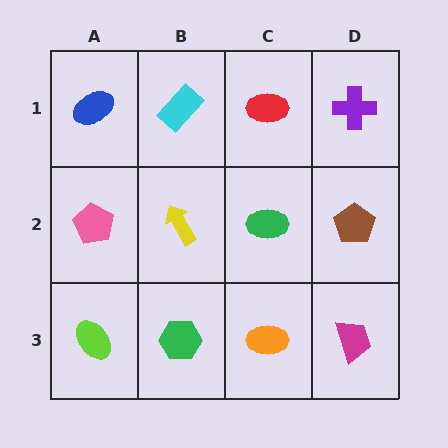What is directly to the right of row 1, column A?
A cyan rectangle.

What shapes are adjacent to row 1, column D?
A brown pentagon (row 2, column D), a red ellipse (row 1, column C).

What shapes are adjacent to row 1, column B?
A yellow arrow (row 2, column B), a blue ellipse (row 1, column A), a red ellipse (row 1, column C).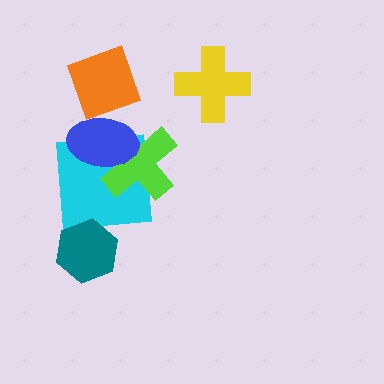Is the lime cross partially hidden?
Yes, it is partially covered by another shape.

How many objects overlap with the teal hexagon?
0 objects overlap with the teal hexagon.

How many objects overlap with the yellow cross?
0 objects overlap with the yellow cross.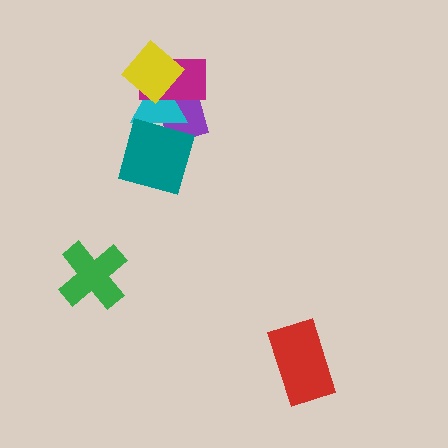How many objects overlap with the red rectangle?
0 objects overlap with the red rectangle.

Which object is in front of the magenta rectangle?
The yellow diamond is in front of the magenta rectangle.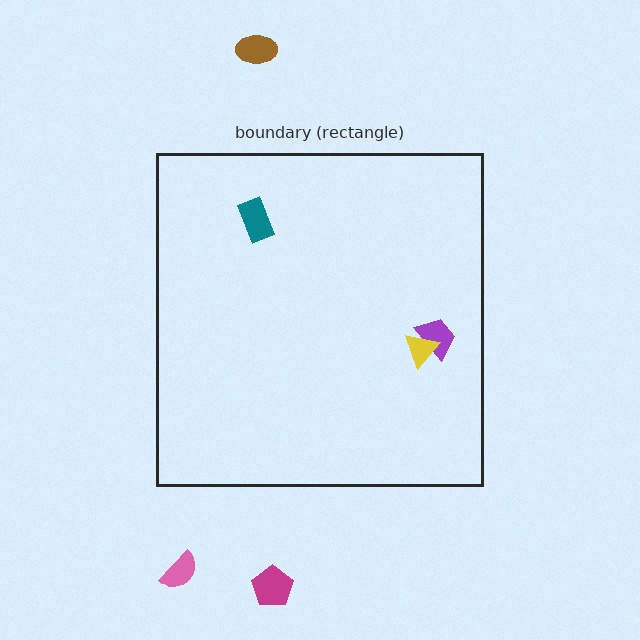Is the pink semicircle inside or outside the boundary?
Outside.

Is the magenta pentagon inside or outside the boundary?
Outside.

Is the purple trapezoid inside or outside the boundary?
Inside.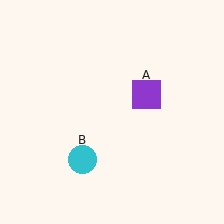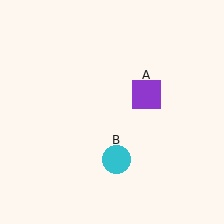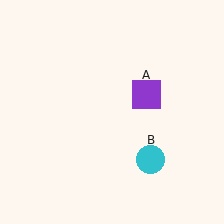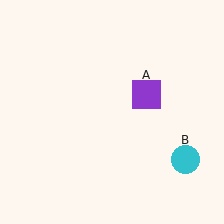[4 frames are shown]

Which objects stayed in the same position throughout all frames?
Purple square (object A) remained stationary.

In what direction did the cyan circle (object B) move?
The cyan circle (object B) moved right.